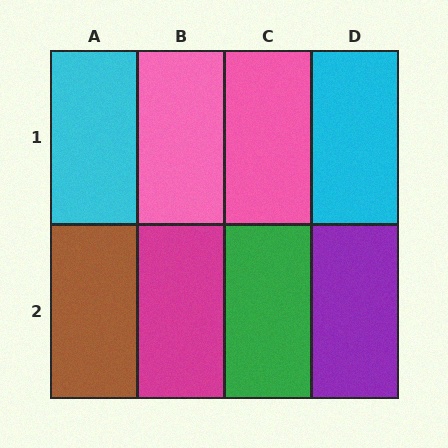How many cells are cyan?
2 cells are cyan.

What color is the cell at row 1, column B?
Pink.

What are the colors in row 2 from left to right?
Brown, magenta, green, purple.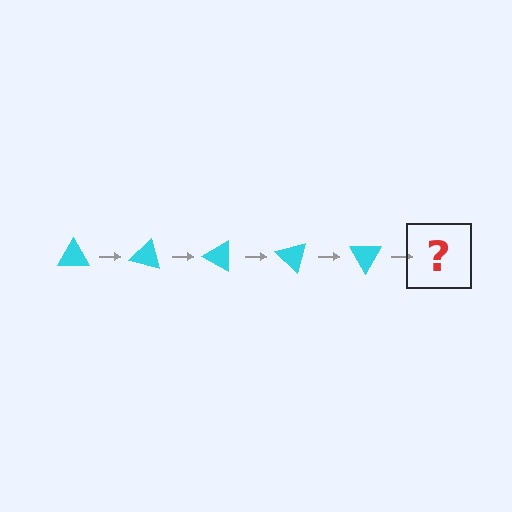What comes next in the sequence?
The next element should be a cyan triangle rotated 75 degrees.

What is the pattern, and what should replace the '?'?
The pattern is that the triangle rotates 15 degrees each step. The '?' should be a cyan triangle rotated 75 degrees.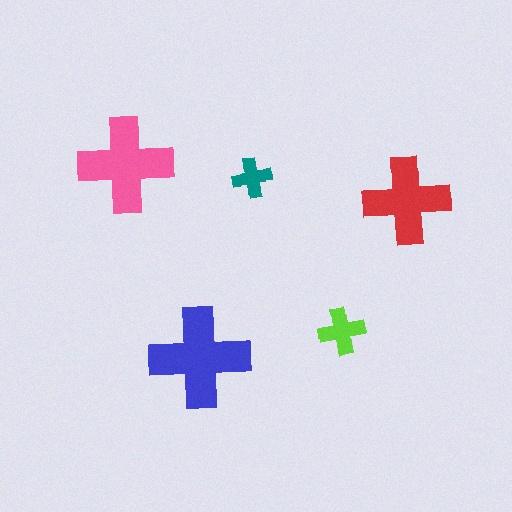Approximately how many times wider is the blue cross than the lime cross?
About 2 times wider.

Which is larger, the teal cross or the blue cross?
The blue one.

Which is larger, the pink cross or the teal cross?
The pink one.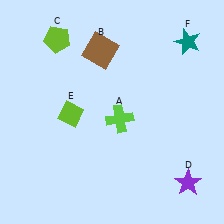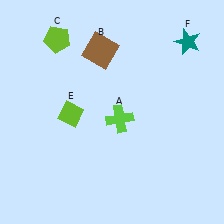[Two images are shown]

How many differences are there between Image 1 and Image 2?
There is 1 difference between the two images.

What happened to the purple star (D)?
The purple star (D) was removed in Image 2. It was in the bottom-right area of Image 1.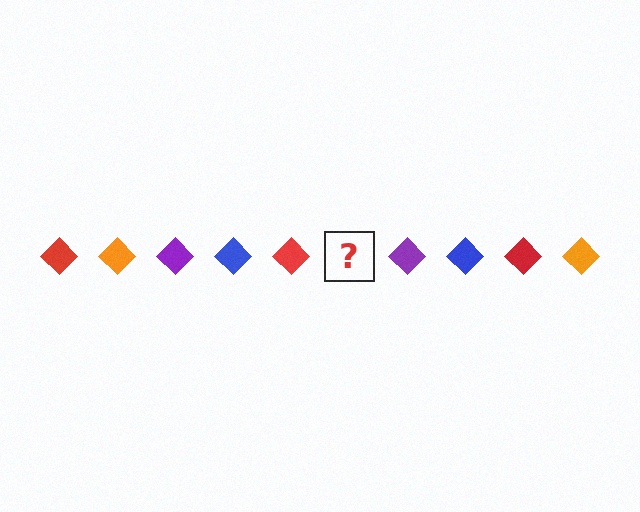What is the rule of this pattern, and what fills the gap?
The rule is that the pattern cycles through red, orange, purple, blue diamonds. The gap should be filled with an orange diamond.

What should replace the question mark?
The question mark should be replaced with an orange diamond.